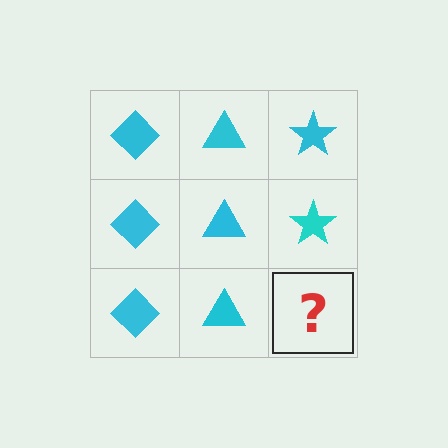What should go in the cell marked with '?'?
The missing cell should contain a cyan star.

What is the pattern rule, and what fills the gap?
The rule is that each column has a consistent shape. The gap should be filled with a cyan star.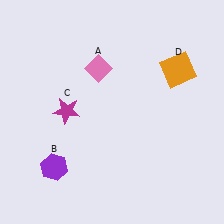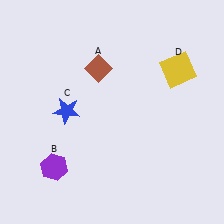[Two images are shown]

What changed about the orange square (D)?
In Image 1, D is orange. In Image 2, it changed to yellow.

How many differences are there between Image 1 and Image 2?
There are 3 differences between the two images.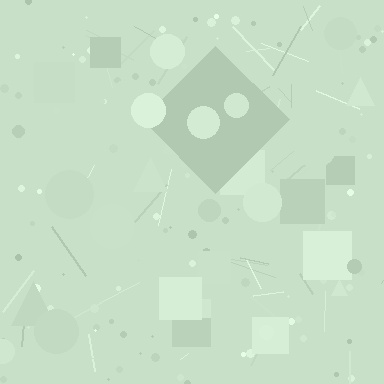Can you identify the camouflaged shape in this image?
The camouflaged shape is a diamond.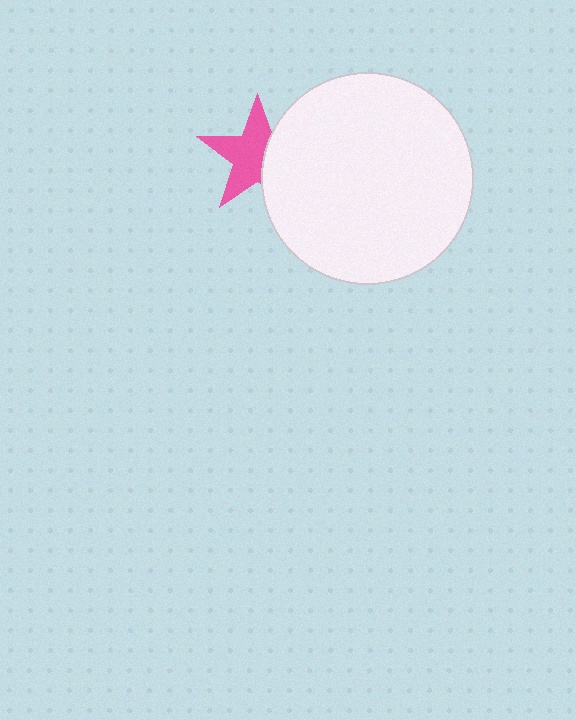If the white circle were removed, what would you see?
You would see the complete pink star.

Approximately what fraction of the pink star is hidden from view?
Roughly 37% of the pink star is hidden behind the white circle.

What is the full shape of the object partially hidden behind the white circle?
The partially hidden object is a pink star.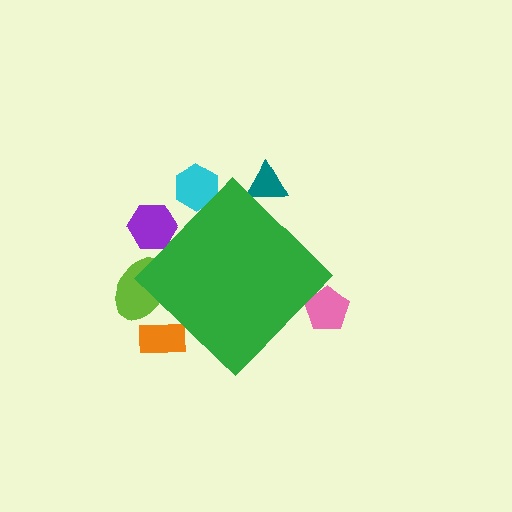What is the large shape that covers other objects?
A green diamond.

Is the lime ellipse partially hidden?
Yes, the lime ellipse is partially hidden behind the green diamond.